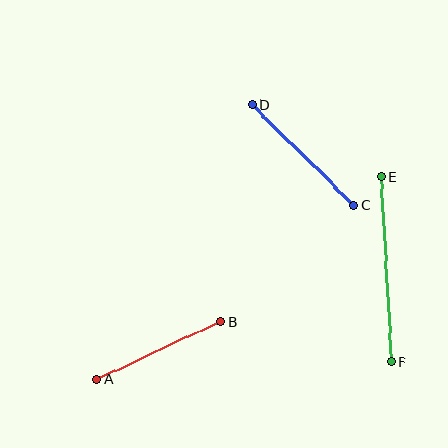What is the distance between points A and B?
The distance is approximately 137 pixels.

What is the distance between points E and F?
The distance is approximately 185 pixels.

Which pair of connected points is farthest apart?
Points E and F are farthest apart.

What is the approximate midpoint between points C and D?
The midpoint is at approximately (303, 155) pixels.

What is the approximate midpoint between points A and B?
The midpoint is at approximately (158, 351) pixels.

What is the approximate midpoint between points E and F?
The midpoint is at approximately (386, 270) pixels.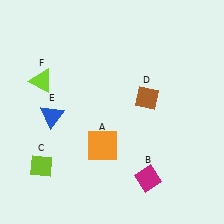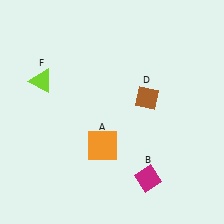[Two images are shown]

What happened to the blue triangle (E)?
The blue triangle (E) was removed in Image 2. It was in the bottom-left area of Image 1.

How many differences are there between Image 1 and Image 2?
There are 2 differences between the two images.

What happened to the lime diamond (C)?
The lime diamond (C) was removed in Image 2. It was in the bottom-left area of Image 1.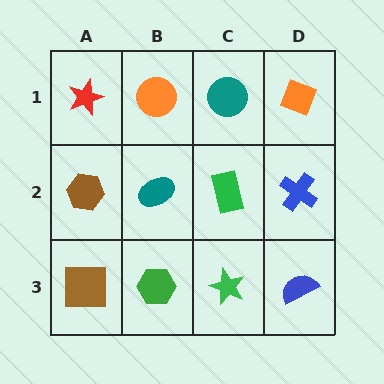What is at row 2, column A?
A brown hexagon.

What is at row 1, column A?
A red star.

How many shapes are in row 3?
4 shapes.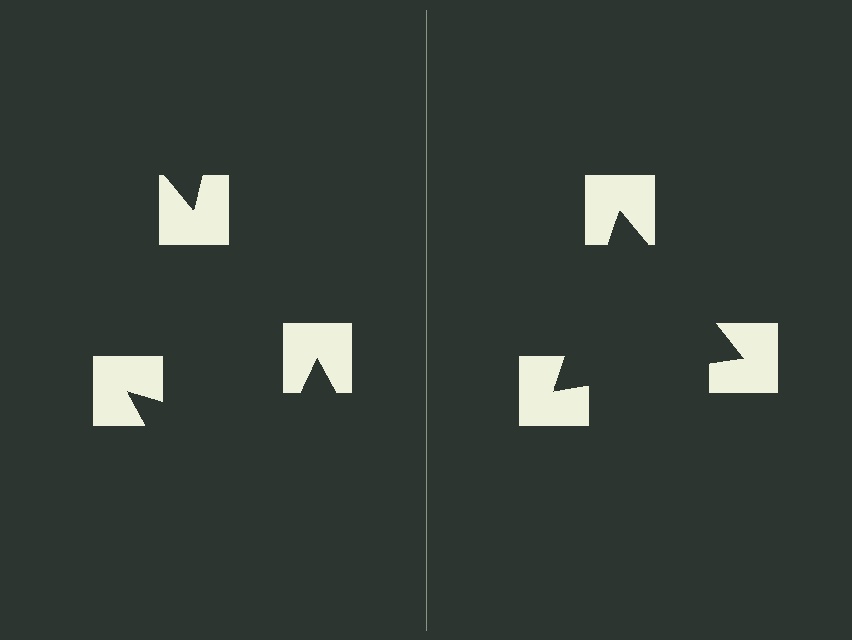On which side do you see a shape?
An illusory triangle appears on the right side. On the left side the wedge cuts are rotated, so no coherent shape forms.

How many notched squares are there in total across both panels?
6 — 3 on each side.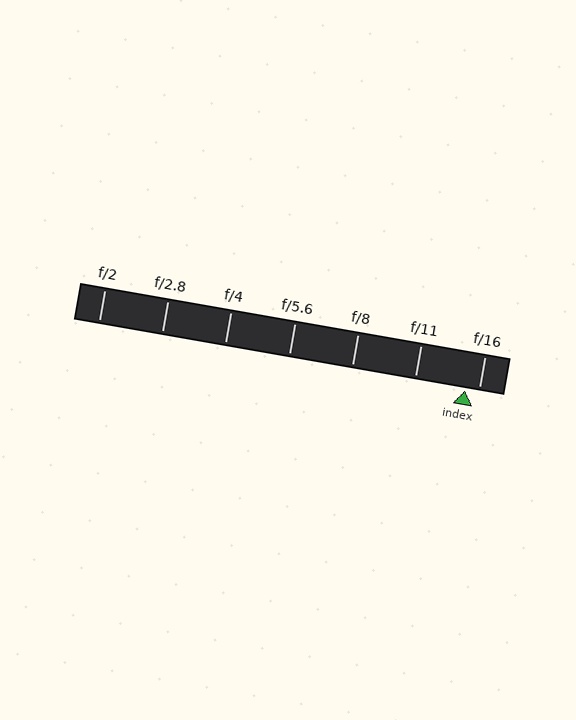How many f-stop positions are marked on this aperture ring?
There are 7 f-stop positions marked.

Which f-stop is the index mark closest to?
The index mark is closest to f/16.